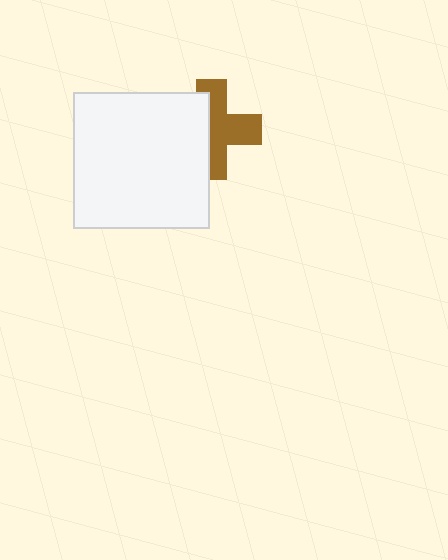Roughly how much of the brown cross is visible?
About half of it is visible (roughly 57%).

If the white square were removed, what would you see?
You would see the complete brown cross.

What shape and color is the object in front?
The object in front is a white square.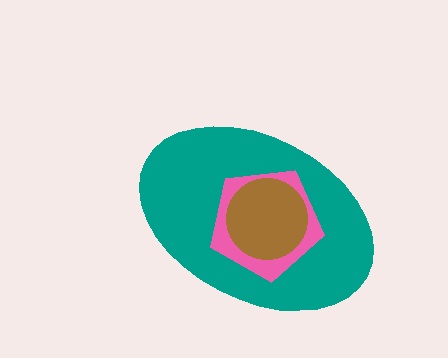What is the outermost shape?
The teal ellipse.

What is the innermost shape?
The brown circle.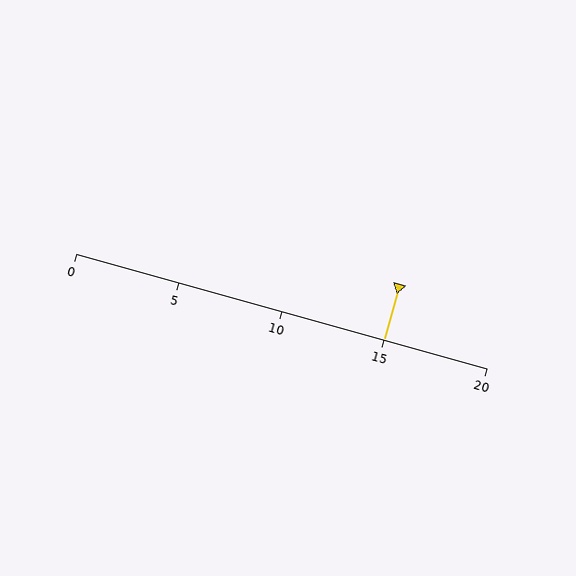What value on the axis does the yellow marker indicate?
The marker indicates approximately 15.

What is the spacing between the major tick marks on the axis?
The major ticks are spaced 5 apart.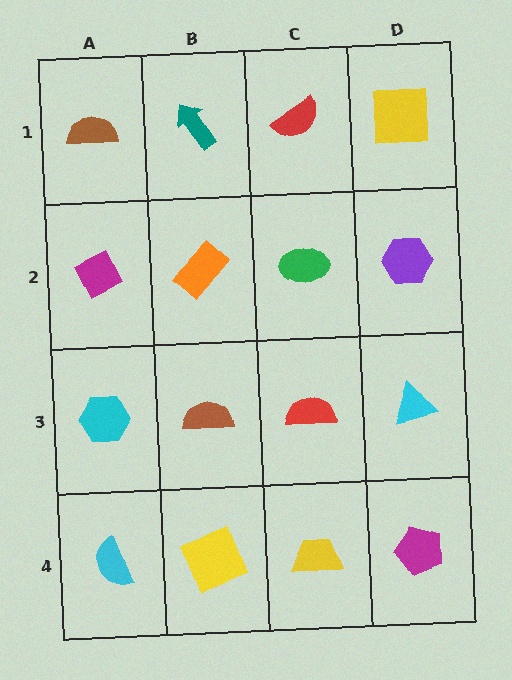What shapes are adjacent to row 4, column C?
A red semicircle (row 3, column C), a yellow square (row 4, column B), a magenta pentagon (row 4, column D).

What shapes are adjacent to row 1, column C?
A green ellipse (row 2, column C), a teal arrow (row 1, column B), a yellow square (row 1, column D).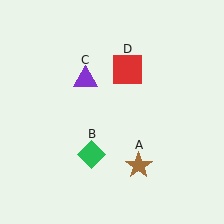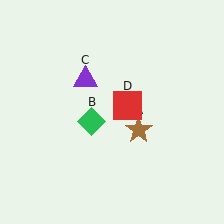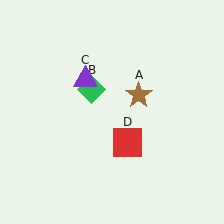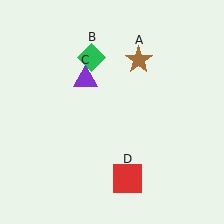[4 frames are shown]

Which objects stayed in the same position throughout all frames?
Purple triangle (object C) remained stationary.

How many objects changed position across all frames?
3 objects changed position: brown star (object A), green diamond (object B), red square (object D).